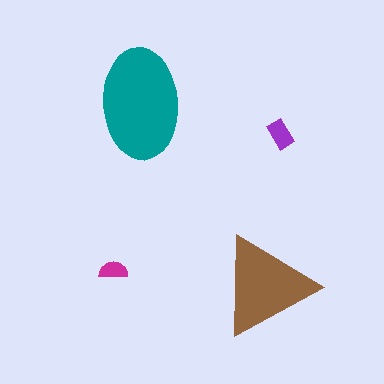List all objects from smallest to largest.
The magenta semicircle, the purple rectangle, the brown triangle, the teal ellipse.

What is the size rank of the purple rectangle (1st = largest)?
3rd.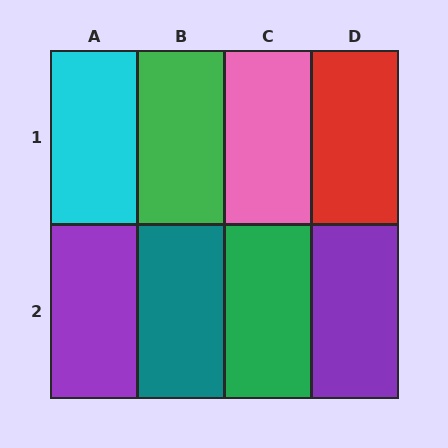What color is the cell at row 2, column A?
Purple.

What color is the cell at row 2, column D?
Purple.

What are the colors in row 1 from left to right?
Cyan, green, pink, red.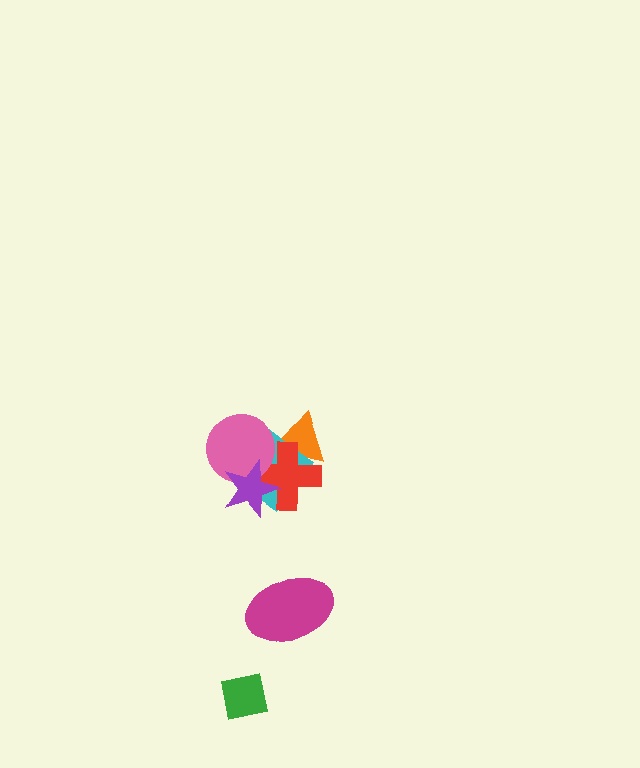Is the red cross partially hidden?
Yes, it is partially covered by another shape.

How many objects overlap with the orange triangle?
2 objects overlap with the orange triangle.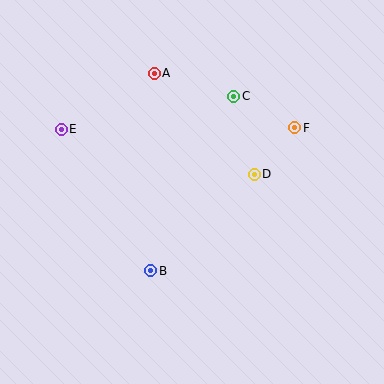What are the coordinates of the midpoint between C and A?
The midpoint between C and A is at (194, 85).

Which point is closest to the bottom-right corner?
Point D is closest to the bottom-right corner.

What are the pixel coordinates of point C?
Point C is at (234, 96).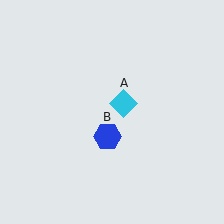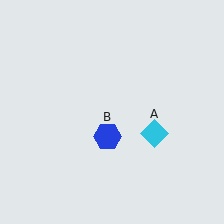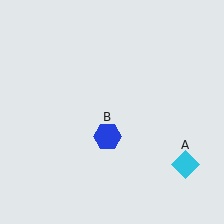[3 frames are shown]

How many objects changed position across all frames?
1 object changed position: cyan diamond (object A).